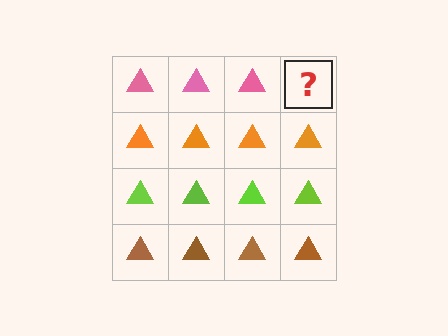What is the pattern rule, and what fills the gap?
The rule is that each row has a consistent color. The gap should be filled with a pink triangle.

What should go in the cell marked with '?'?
The missing cell should contain a pink triangle.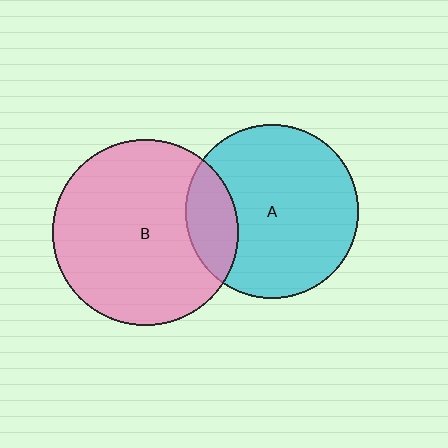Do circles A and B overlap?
Yes.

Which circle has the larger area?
Circle B (pink).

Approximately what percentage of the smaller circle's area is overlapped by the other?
Approximately 20%.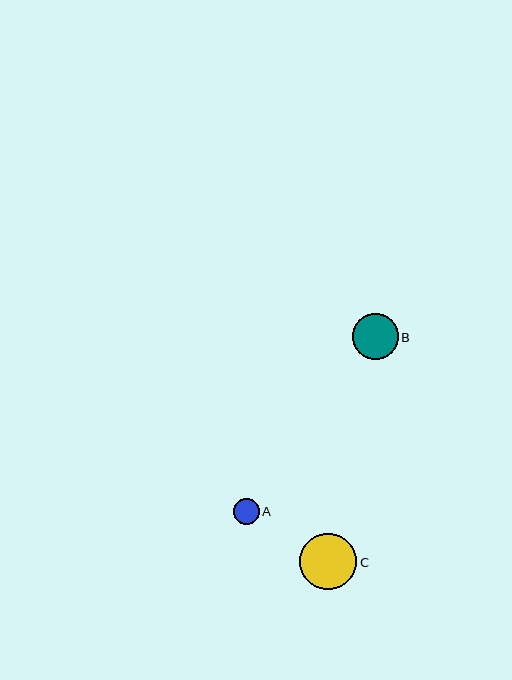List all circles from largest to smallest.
From largest to smallest: C, B, A.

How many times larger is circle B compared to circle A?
Circle B is approximately 1.8 times the size of circle A.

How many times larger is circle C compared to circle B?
Circle C is approximately 1.2 times the size of circle B.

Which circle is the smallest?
Circle A is the smallest with a size of approximately 26 pixels.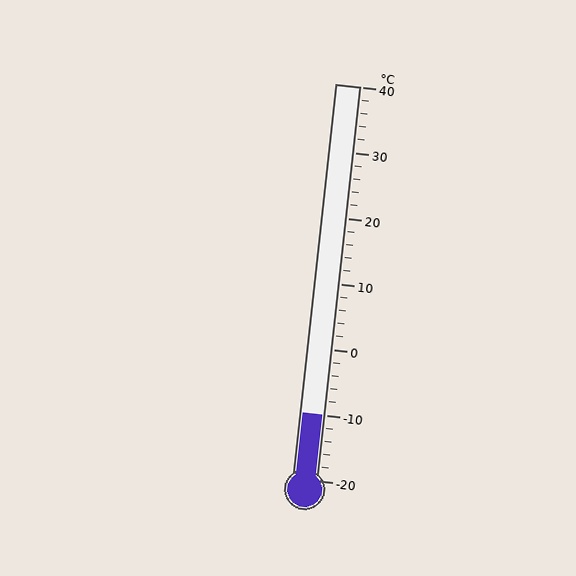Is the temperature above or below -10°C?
The temperature is at -10°C.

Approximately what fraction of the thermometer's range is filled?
The thermometer is filled to approximately 15% of its range.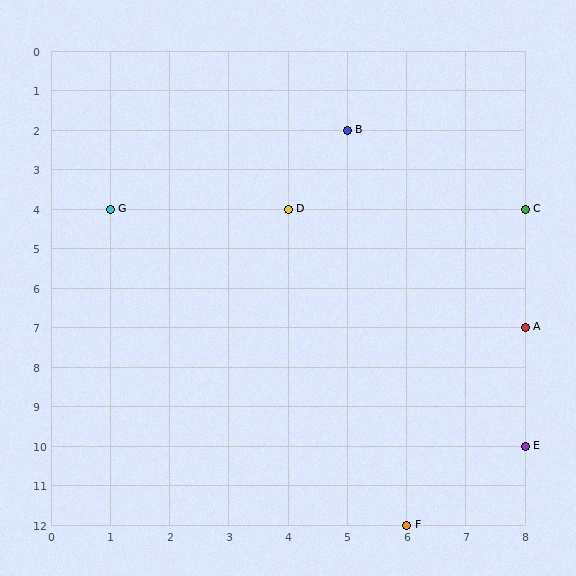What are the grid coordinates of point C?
Point C is at grid coordinates (8, 4).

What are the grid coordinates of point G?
Point G is at grid coordinates (1, 4).